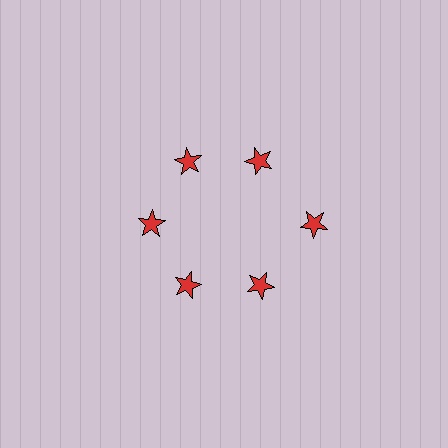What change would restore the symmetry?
The symmetry would be restored by moving it inward, back onto the ring so that all 6 stars sit at equal angles and equal distance from the center.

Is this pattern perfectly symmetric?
No. The 6 red stars are arranged in a ring, but one element near the 3 o'clock position is pushed outward from the center, breaking the 6-fold rotational symmetry.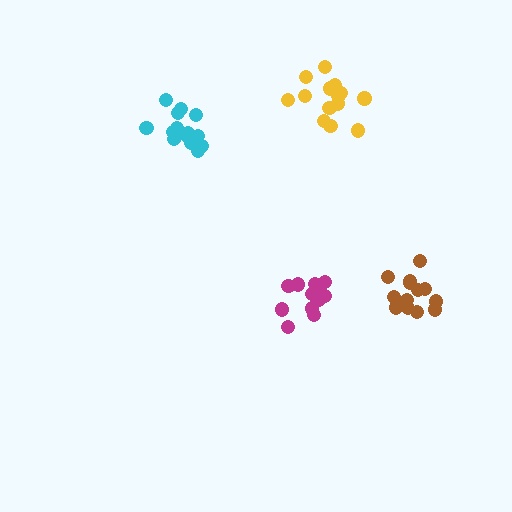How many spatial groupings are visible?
There are 4 spatial groupings.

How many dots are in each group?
Group 1: 13 dots, Group 2: 16 dots, Group 3: 13 dots, Group 4: 15 dots (57 total).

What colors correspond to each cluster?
The clusters are colored: brown, cyan, magenta, yellow.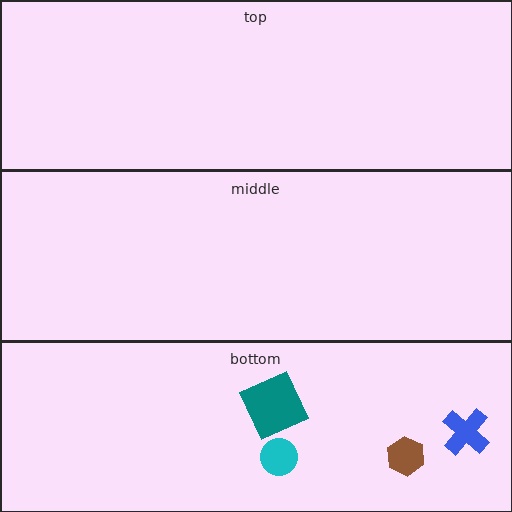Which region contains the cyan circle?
The bottom region.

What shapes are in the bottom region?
The teal square, the cyan circle, the brown hexagon, the blue cross.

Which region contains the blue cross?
The bottom region.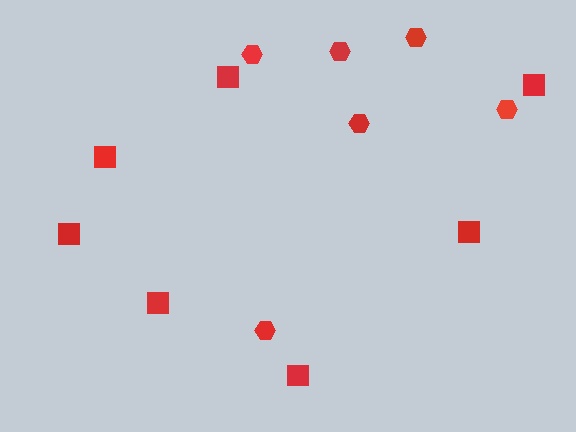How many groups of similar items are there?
There are 2 groups: one group of squares (7) and one group of hexagons (6).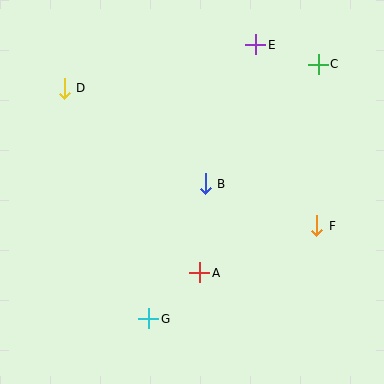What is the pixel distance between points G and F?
The distance between G and F is 192 pixels.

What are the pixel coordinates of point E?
Point E is at (256, 45).